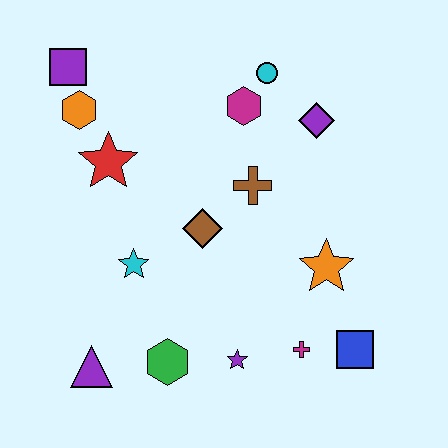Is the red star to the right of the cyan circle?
No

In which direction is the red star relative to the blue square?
The red star is to the left of the blue square.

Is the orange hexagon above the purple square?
No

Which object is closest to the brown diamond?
The brown cross is closest to the brown diamond.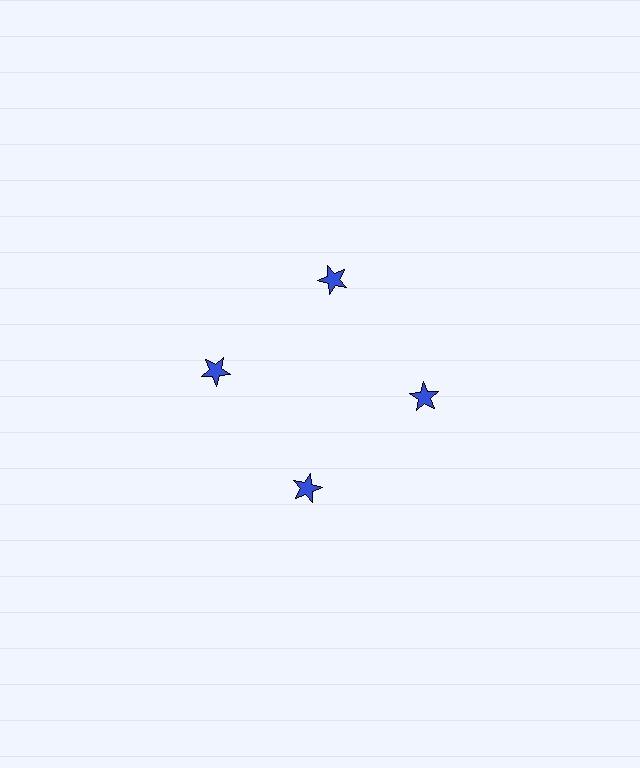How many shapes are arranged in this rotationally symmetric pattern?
There are 4 shapes, arranged in 4 groups of 1.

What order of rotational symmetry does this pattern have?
This pattern has 4-fold rotational symmetry.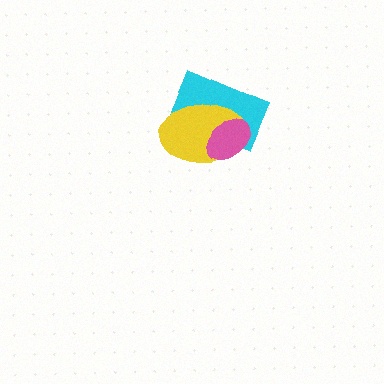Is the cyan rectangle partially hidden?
Yes, it is partially covered by another shape.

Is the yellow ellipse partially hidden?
Yes, it is partially covered by another shape.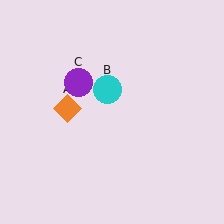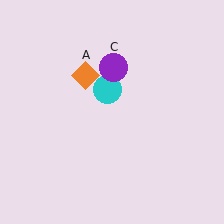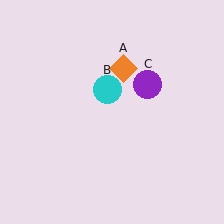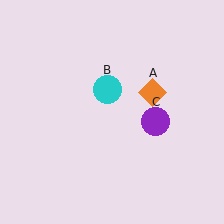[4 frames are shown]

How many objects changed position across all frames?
2 objects changed position: orange diamond (object A), purple circle (object C).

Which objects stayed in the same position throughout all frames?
Cyan circle (object B) remained stationary.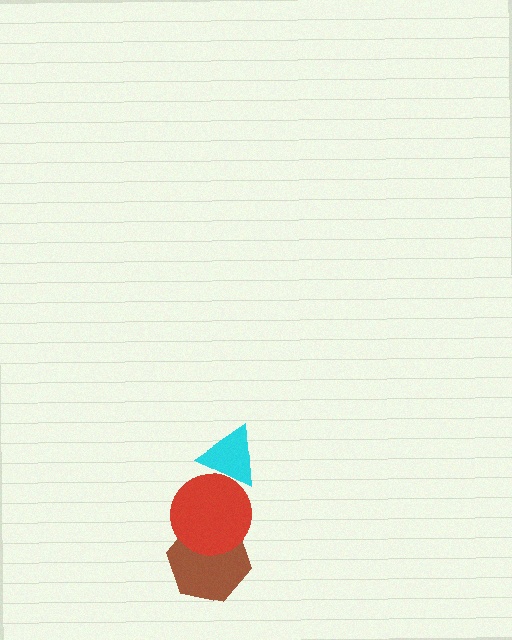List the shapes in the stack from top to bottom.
From top to bottom: the cyan triangle, the red circle, the brown hexagon.